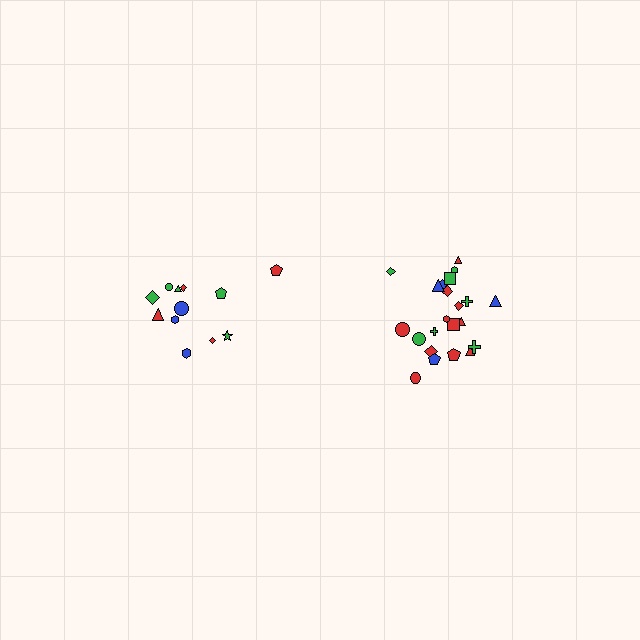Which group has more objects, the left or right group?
The right group.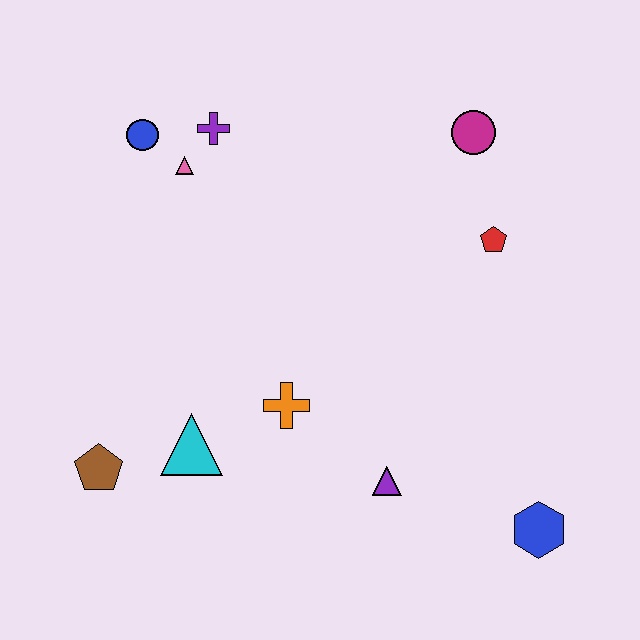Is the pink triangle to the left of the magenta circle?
Yes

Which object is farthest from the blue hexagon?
The blue circle is farthest from the blue hexagon.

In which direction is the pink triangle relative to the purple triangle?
The pink triangle is above the purple triangle.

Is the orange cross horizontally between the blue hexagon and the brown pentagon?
Yes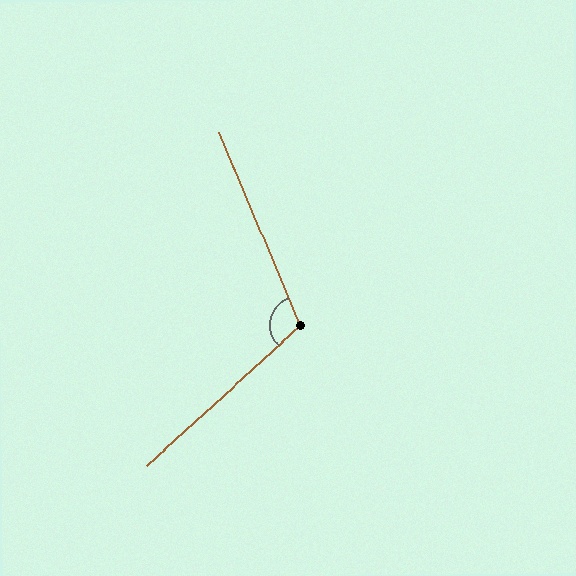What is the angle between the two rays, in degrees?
Approximately 110 degrees.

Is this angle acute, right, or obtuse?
It is obtuse.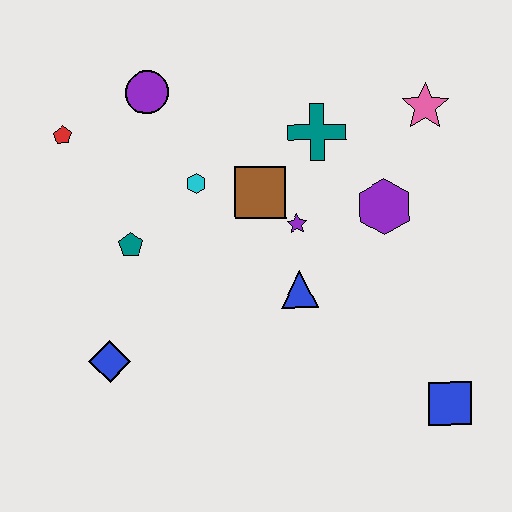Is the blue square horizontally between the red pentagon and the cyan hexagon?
No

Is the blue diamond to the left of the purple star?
Yes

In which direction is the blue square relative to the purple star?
The blue square is below the purple star.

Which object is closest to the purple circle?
The red pentagon is closest to the purple circle.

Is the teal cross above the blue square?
Yes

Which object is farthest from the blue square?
The red pentagon is farthest from the blue square.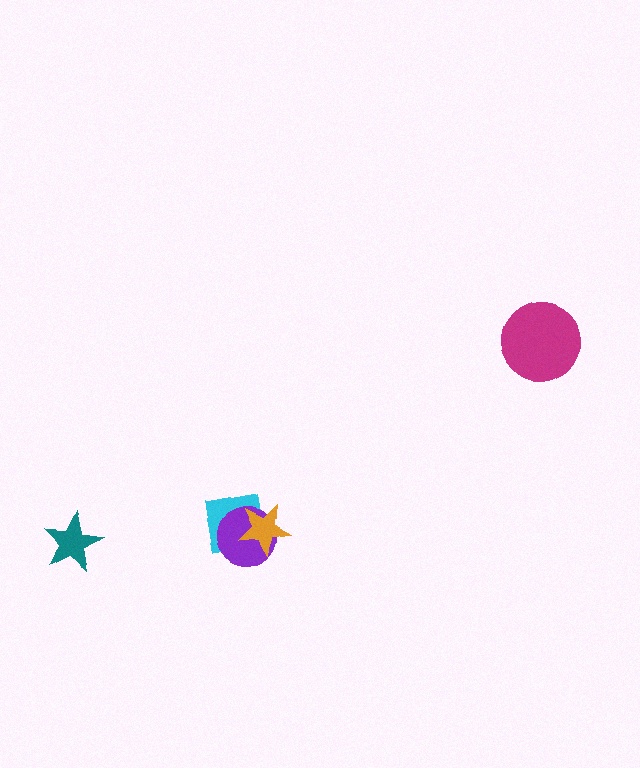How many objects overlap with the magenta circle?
0 objects overlap with the magenta circle.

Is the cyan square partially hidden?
Yes, it is partially covered by another shape.